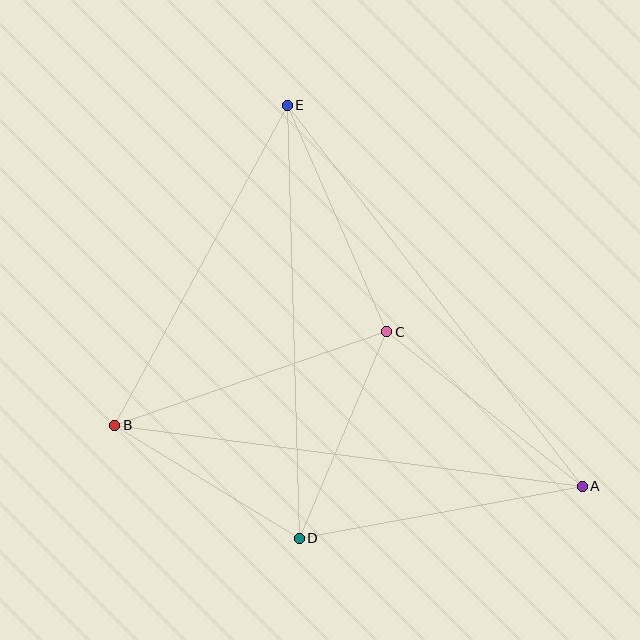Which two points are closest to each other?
Points B and D are closest to each other.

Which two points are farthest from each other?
Points A and E are farthest from each other.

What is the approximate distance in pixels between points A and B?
The distance between A and B is approximately 471 pixels.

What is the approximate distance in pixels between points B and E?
The distance between B and E is approximately 364 pixels.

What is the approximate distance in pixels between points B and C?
The distance between B and C is approximately 288 pixels.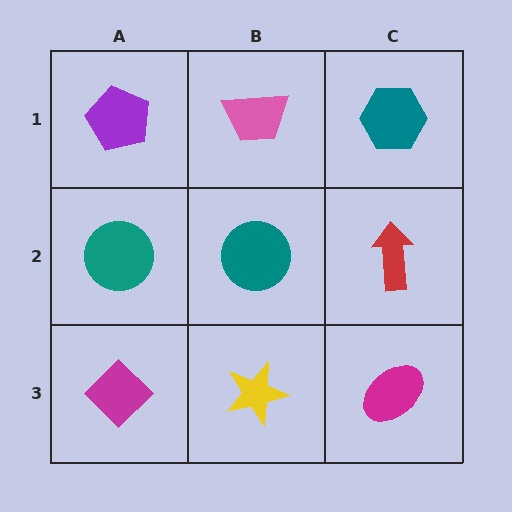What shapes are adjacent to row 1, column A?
A teal circle (row 2, column A), a pink trapezoid (row 1, column B).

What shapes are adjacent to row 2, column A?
A purple pentagon (row 1, column A), a magenta diamond (row 3, column A), a teal circle (row 2, column B).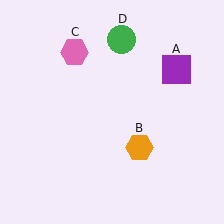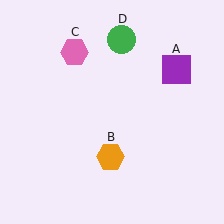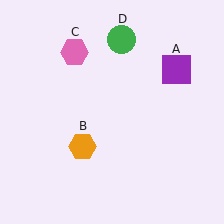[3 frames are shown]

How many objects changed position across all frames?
1 object changed position: orange hexagon (object B).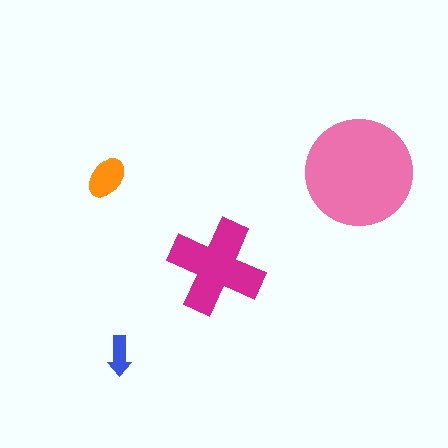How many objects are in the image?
There are 4 objects in the image.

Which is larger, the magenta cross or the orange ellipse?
The magenta cross.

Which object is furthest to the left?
The orange ellipse is leftmost.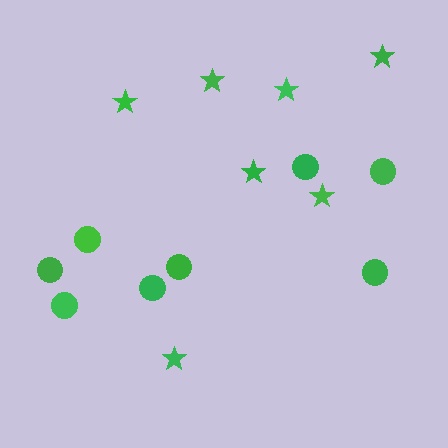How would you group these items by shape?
There are 2 groups: one group of circles (8) and one group of stars (7).